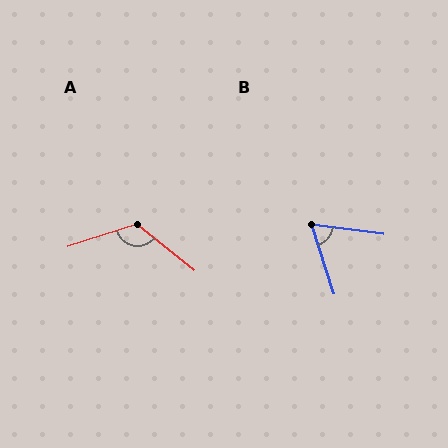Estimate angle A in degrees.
Approximately 123 degrees.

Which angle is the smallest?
B, at approximately 64 degrees.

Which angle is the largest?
A, at approximately 123 degrees.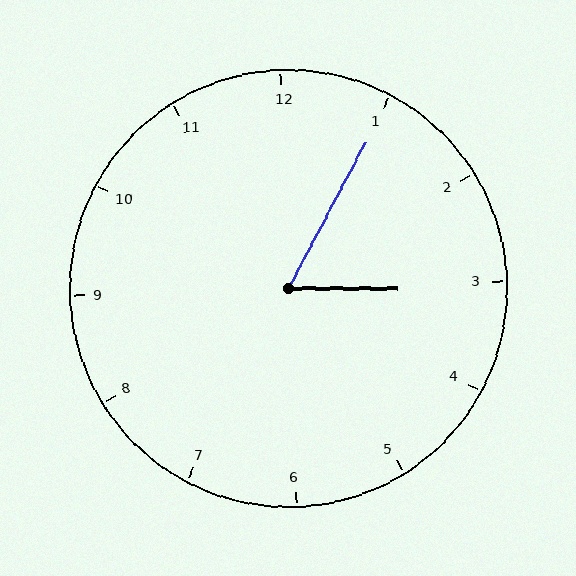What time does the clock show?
3:05.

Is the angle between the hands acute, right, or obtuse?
It is acute.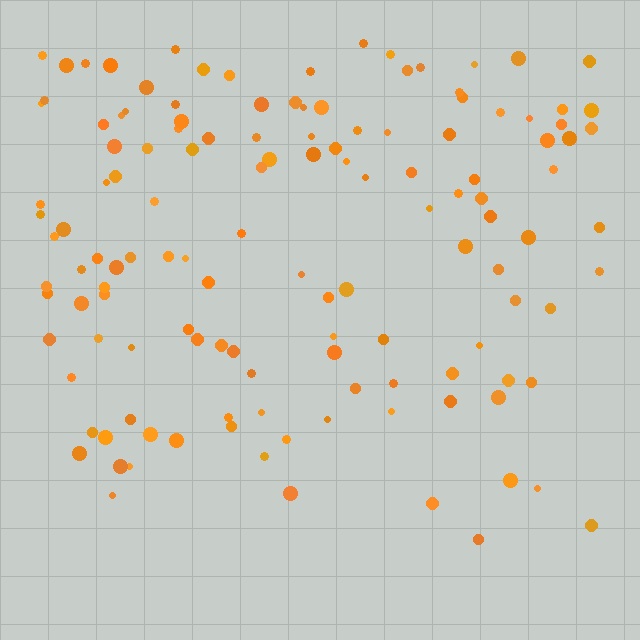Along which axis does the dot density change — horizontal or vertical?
Vertical.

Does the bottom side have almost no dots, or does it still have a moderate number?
Still a moderate number, just noticeably fewer than the top.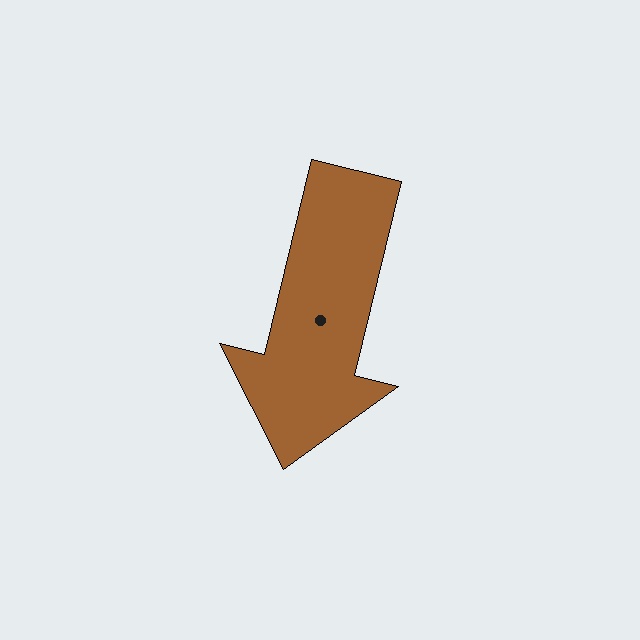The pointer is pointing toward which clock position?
Roughly 6 o'clock.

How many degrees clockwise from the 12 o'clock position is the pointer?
Approximately 194 degrees.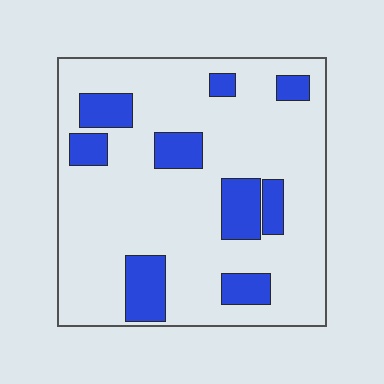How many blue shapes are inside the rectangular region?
9.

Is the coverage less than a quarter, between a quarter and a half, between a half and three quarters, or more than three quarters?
Less than a quarter.